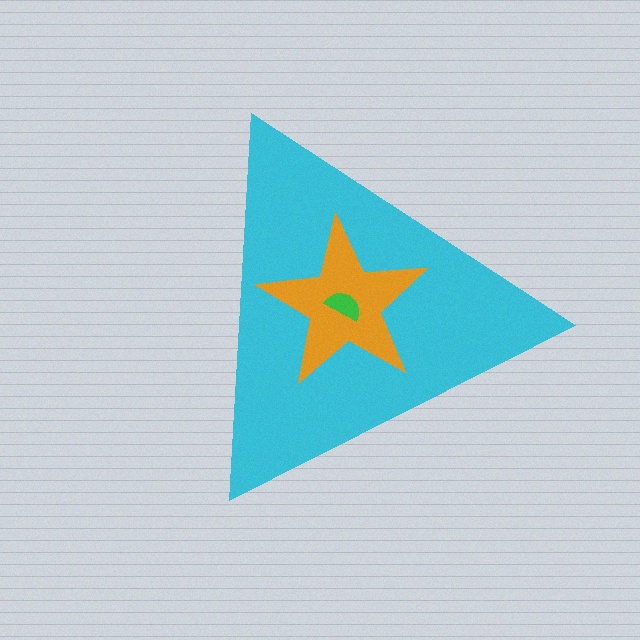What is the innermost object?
The green semicircle.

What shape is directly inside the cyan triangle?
The orange star.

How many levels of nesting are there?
3.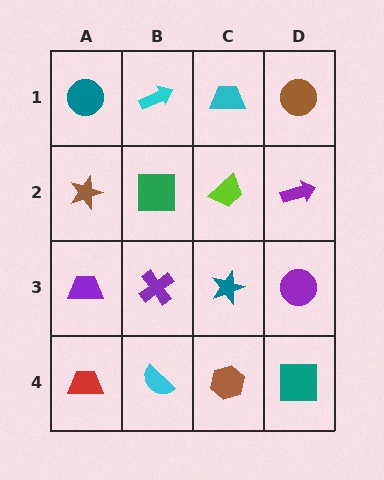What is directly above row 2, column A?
A teal circle.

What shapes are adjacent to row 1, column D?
A purple arrow (row 2, column D), a cyan trapezoid (row 1, column C).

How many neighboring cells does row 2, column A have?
3.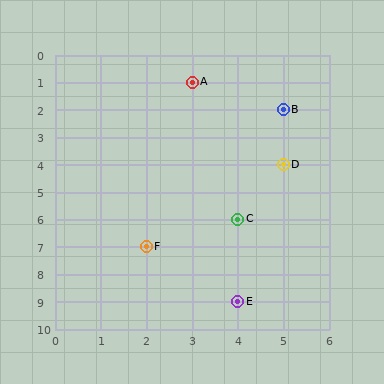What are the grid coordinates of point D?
Point D is at grid coordinates (5, 4).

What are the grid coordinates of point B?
Point B is at grid coordinates (5, 2).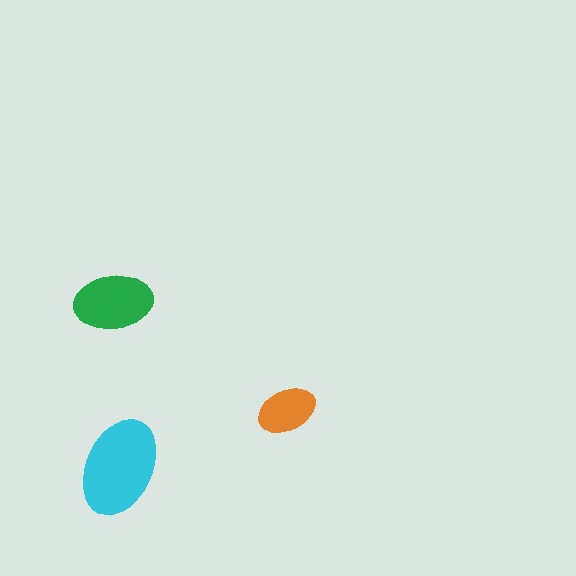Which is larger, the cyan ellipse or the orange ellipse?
The cyan one.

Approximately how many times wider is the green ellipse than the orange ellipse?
About 1.5 times wider.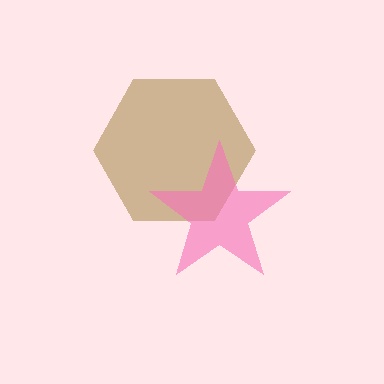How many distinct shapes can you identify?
There are 2 distinct shapes: a brown hexagon, a pink star.